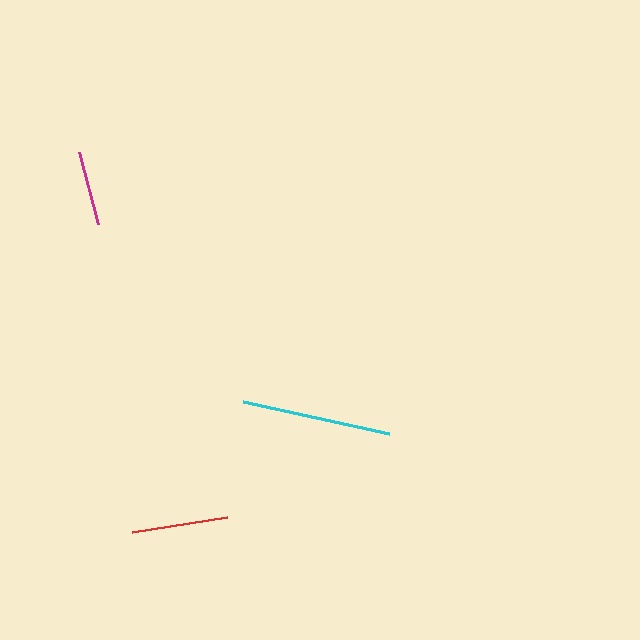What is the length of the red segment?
The red segment is approximately 96 pixels long.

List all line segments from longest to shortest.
From longest to shortest: cyan, red, magenta.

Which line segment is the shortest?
The magenta line is the shortest at approximately 75 pixels.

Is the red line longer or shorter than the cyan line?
The cyan line is longer than the red line.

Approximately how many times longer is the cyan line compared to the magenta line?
The cyan line is approximately 2.0 times the length of the magenta line.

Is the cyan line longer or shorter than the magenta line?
The cyan line is longer than the magenta line.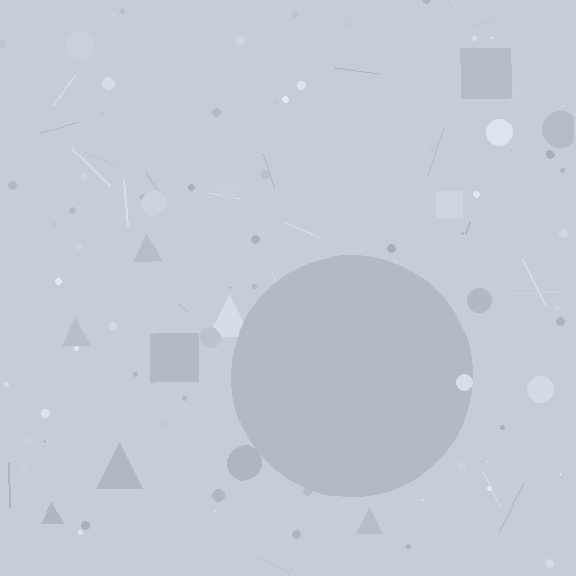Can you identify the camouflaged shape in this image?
The camouflaged shape is a circle.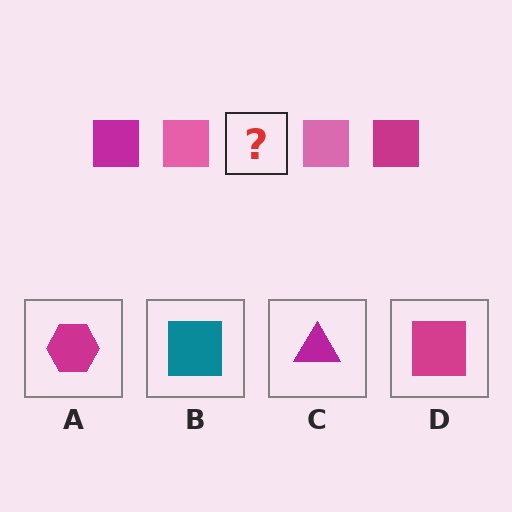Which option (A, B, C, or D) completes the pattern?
D.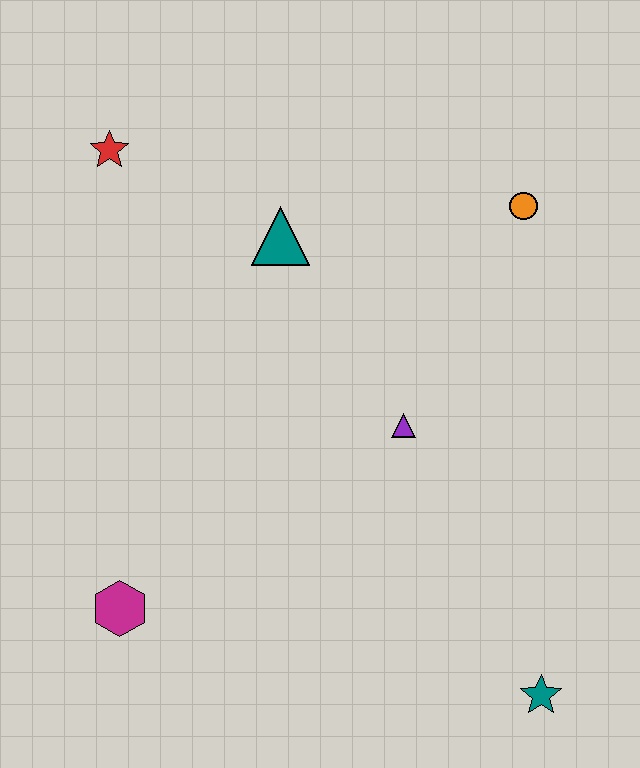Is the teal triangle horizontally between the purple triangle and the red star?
Yes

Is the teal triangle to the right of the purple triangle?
No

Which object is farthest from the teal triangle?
The teal star is farthest from the teal triangle.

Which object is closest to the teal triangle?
The red star is closest to the teal triangle.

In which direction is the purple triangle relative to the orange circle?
The purple triangle is below the orange circle.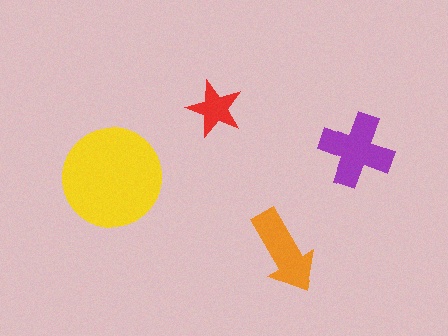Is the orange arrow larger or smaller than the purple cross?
Smaller.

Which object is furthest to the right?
The purple cross is rightmost.